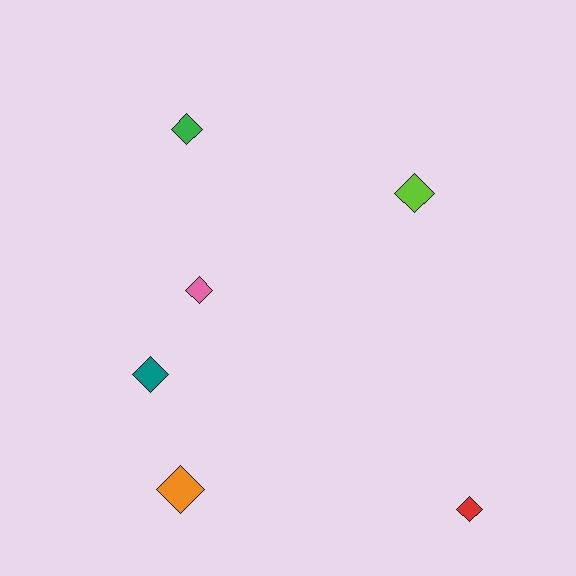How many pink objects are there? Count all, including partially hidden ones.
There is 1 pink object.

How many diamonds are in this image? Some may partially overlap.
There are 6 diamonds.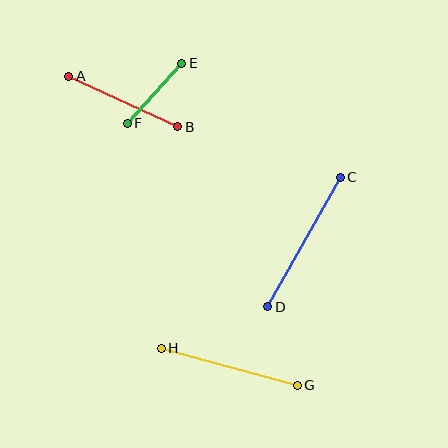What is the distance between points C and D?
The distance is approximately 148 pixels.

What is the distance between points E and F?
The distance is approximately 81 pixels.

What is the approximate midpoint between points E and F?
The midpoint is at approximately (155, 93) pixels.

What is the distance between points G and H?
The distance is approximately 141 pixels.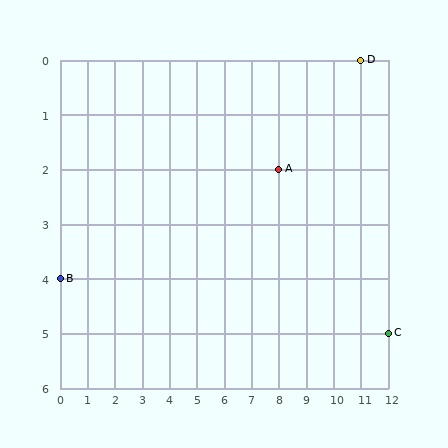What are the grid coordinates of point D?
Point D is at grid coordinates (11, 0).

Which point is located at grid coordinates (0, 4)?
Point B is at (0, 4).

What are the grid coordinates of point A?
Point A is at grid coordinates (8, 2).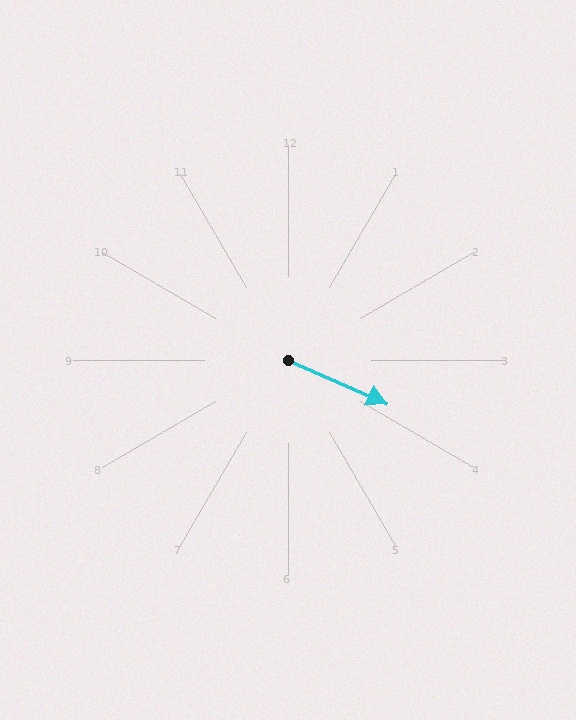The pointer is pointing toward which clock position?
Roughly 4 o'clock.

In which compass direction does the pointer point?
Southeast.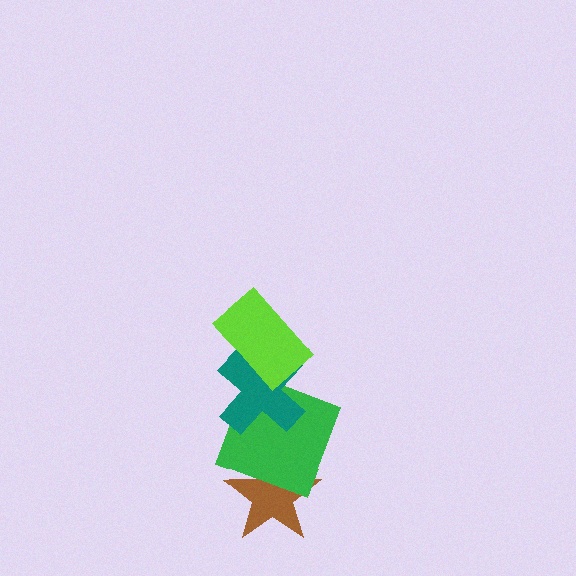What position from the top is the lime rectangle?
The lime rectangle is 1st from the top.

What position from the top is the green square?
The green square is 3rd from the top.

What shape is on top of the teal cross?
The lime rectangle is on top of the teal cross.